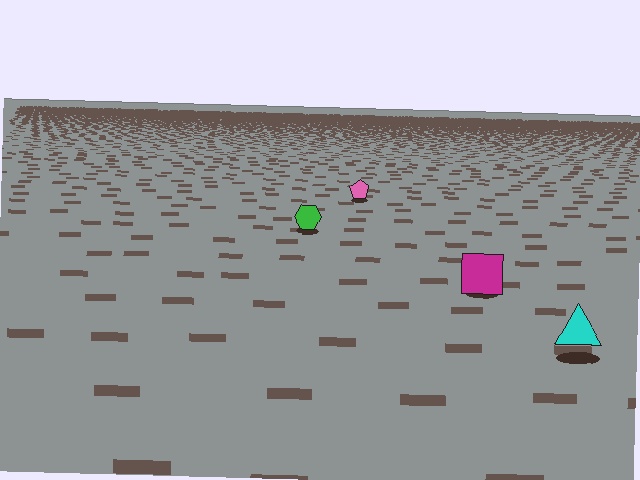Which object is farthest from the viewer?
The pink pentagon is farthest from the viewer. It appears smaller and the ground texture around it is denser.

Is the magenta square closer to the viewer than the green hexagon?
Yes. The magenta square is closer — you can tell from the texture gradient: the ground texture is coarser near it.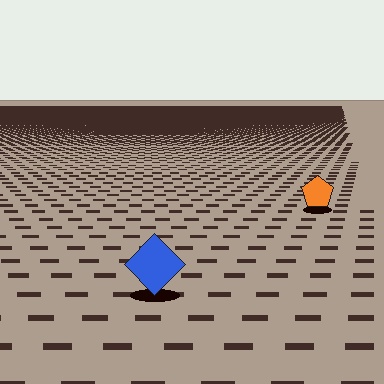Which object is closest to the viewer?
The blue diamond is closest. The texture marks near it are larger and more spread out.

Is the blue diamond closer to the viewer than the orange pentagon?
Yes. The blue diamond is closer — you can tell from the texture gradient: the ground texture is coarser near it.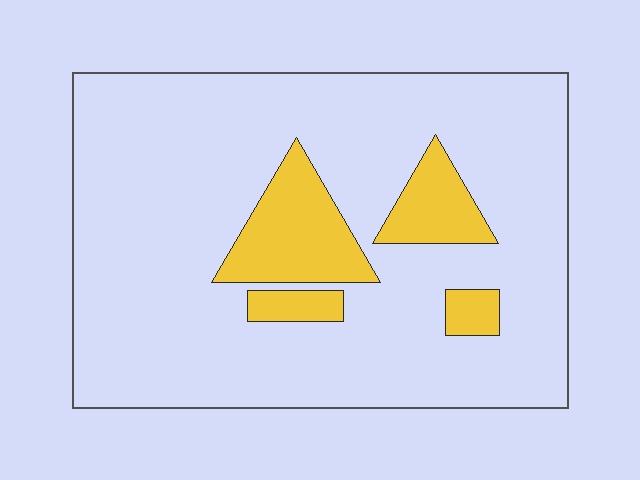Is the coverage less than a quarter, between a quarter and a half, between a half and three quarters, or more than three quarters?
Less than a quarter.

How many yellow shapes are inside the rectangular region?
4.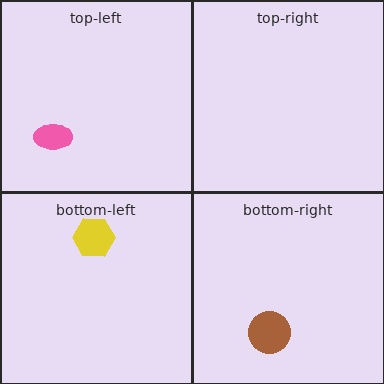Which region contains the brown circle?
The bottom-right region.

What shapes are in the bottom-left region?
The yellow hexagon.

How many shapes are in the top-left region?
1.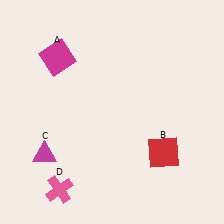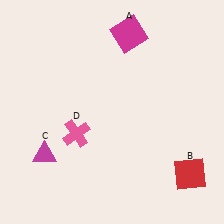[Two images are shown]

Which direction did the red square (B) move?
The red square (B) moved right.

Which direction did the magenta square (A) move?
The magenta square (A) moved right.